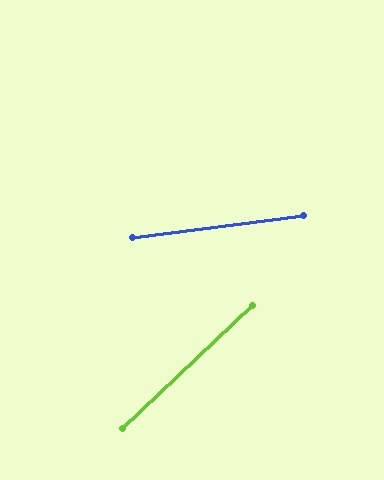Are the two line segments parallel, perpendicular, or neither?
Neither parallel nor perpendicular — they differ by about 36°.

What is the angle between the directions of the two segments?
Approximately 36 degrees.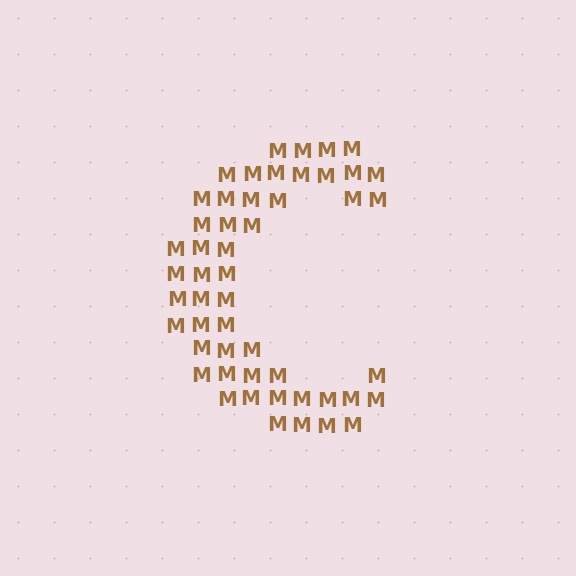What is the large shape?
The large shape is the letter C.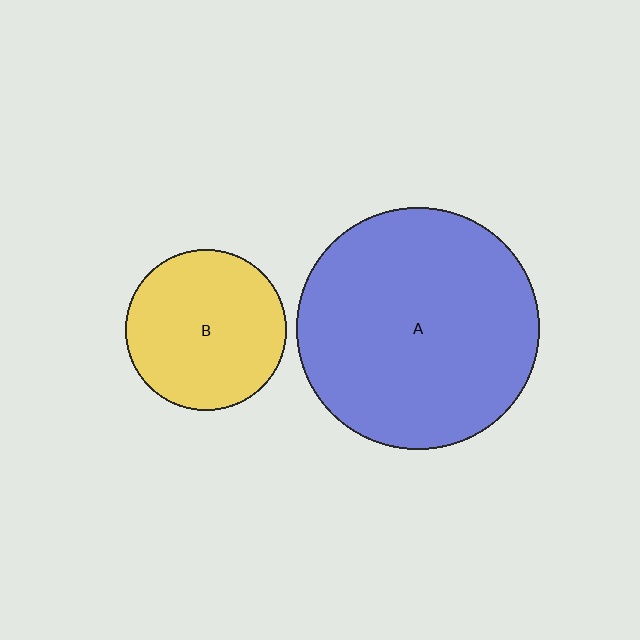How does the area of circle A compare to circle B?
Approximately 2.3 times.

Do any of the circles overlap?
No, none of the circles overlap.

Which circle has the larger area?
Circle A (blue).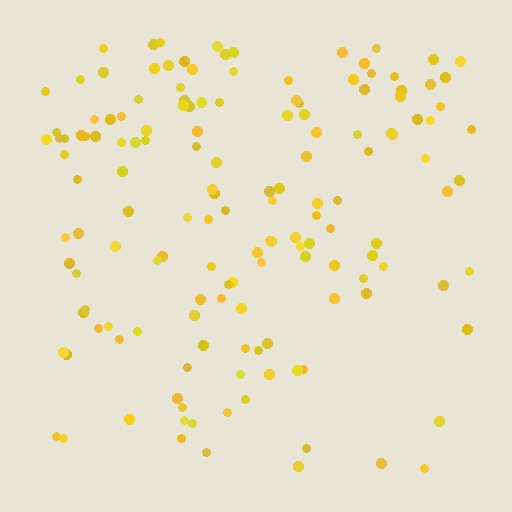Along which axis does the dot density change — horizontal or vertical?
Vertical.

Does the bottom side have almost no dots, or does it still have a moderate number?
Still a moderate number, just noticeably fewer than the top.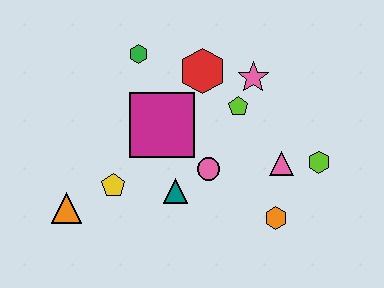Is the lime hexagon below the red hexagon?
Yes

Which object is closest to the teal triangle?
The pink circle is closest to the teal triangle.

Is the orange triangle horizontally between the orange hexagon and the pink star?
No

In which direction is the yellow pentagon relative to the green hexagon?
The yellow pentagon is below the green hexagon.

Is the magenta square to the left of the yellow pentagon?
No